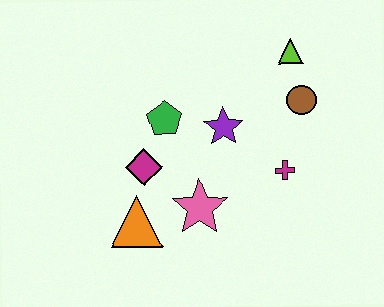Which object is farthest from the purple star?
The orange triangle is farthest from the purple star.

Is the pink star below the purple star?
Yes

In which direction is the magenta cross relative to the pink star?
The magenta cross is to the right of the pink star.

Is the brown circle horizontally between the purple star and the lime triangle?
No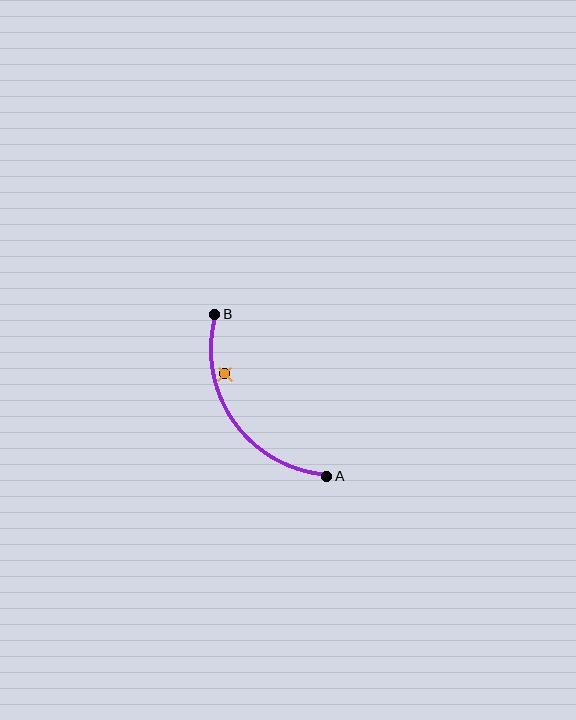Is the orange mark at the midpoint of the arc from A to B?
No — the orange mark does not lie on the arc at all. It sits slightly inside the curve.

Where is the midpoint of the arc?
The arc midpoint is the point on the curve farthest from the straight line joining A and B. It sits below and to the left of that line.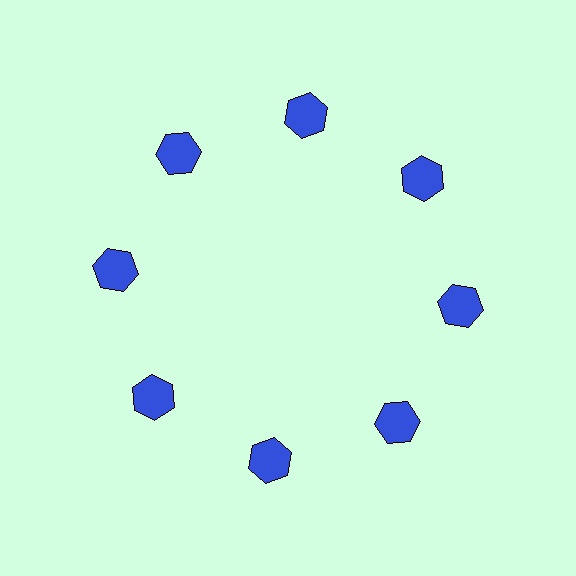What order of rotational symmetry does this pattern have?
This pattern has 8-fold rotational symmetry.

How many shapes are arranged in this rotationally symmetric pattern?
There are 8 shapes, arranged in 8 groups of 1.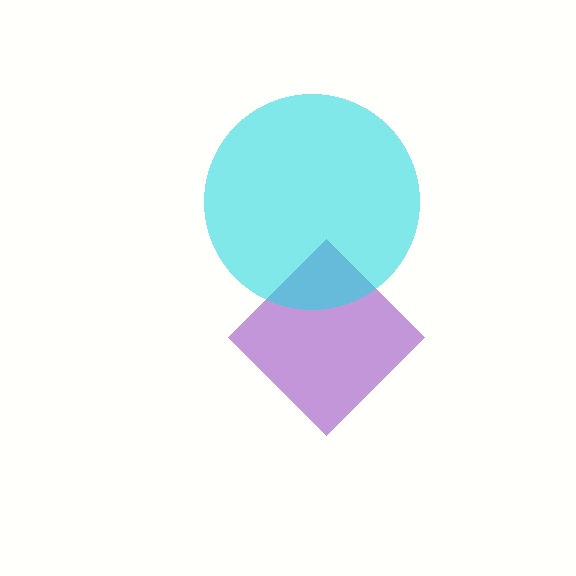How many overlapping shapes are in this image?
There are 2 overlapping shapes in the image.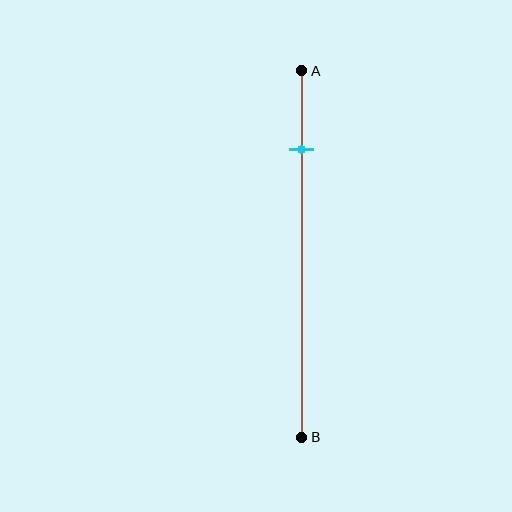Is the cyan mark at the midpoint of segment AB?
No, the mark is at about 20% from A, not at the 50% midpoint.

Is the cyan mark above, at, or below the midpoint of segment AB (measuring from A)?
The cyan mark is above the midpoint of segment AB.